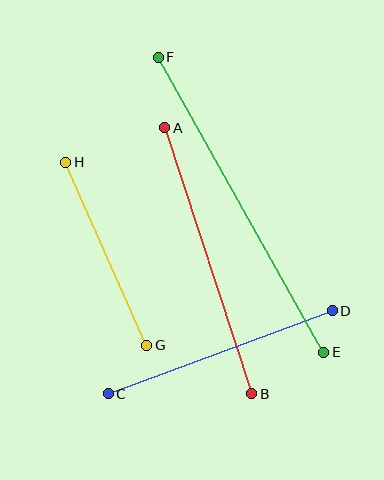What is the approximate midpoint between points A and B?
The midpoint is at approximately (208, 261) pixels.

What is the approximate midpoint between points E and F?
The midpoint is at approximately (241, 205) pixels.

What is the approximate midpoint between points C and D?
The midpoint is at approximately (220, 352) pixels.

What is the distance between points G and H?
The distance is approximately 200 pixels.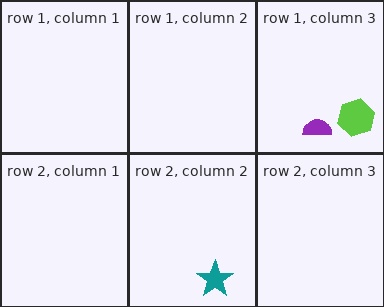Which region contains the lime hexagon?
The row 1, column 3 region.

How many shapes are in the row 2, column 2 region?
1.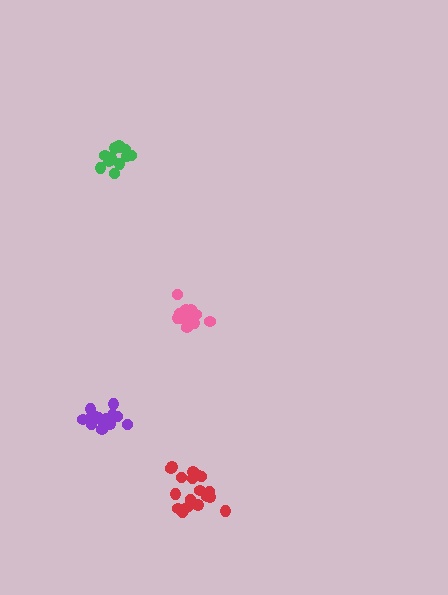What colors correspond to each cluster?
The clusters are colored: green, purple, pink, red.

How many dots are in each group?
Group 1: 12 dots, Group 2: 15 dots, Group 3: 13 dots, Group 4: 18 dots (58 total).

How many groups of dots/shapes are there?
There are 4 groups.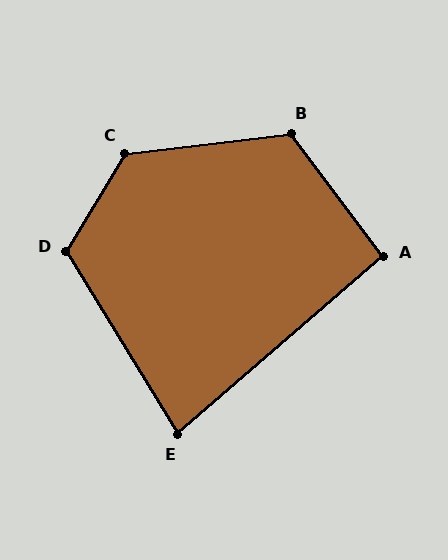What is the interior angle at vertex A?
Approximately 94 degrees (approximately right).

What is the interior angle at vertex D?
Approximately 118 degrees (obtuse).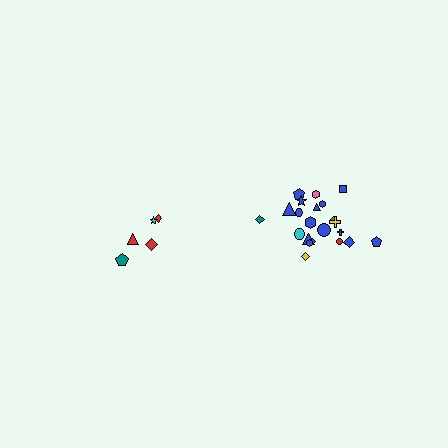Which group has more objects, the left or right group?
The right group.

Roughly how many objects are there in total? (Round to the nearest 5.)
Roughly 25 objects in total.